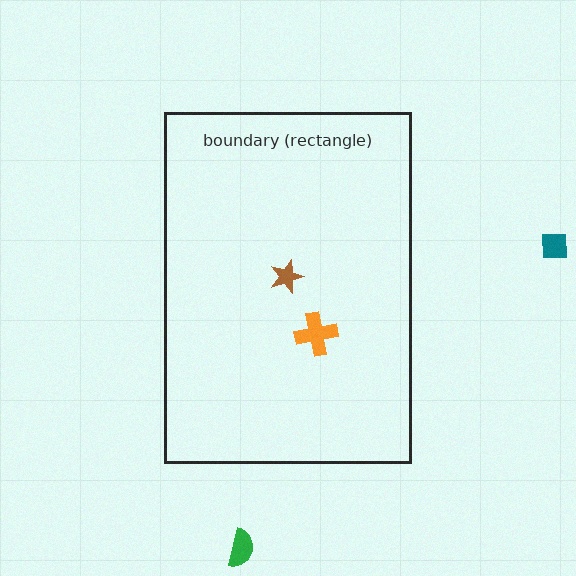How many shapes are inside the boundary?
2 inside, 2 outside.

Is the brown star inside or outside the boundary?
Inside.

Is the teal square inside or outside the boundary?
Outside.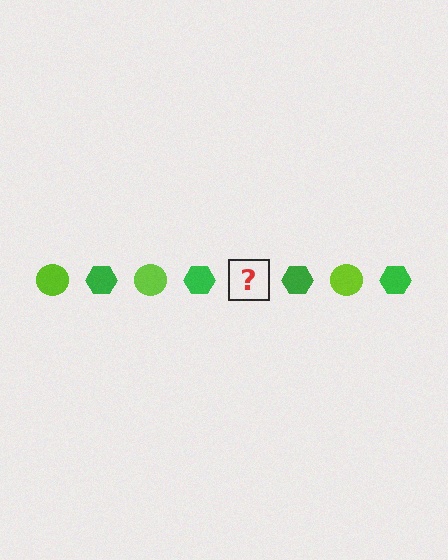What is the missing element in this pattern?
The missing element is a lime circle.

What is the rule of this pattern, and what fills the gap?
The rule is that the pattern alternates between lime circle and green hexagon. The gap should be filled with a lime circle.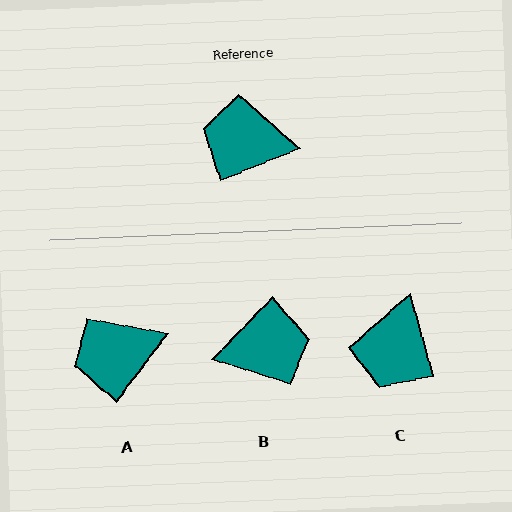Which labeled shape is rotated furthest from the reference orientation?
B, about 156 degrees away.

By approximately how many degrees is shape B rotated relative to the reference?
Approximately 156 degrees clockwise.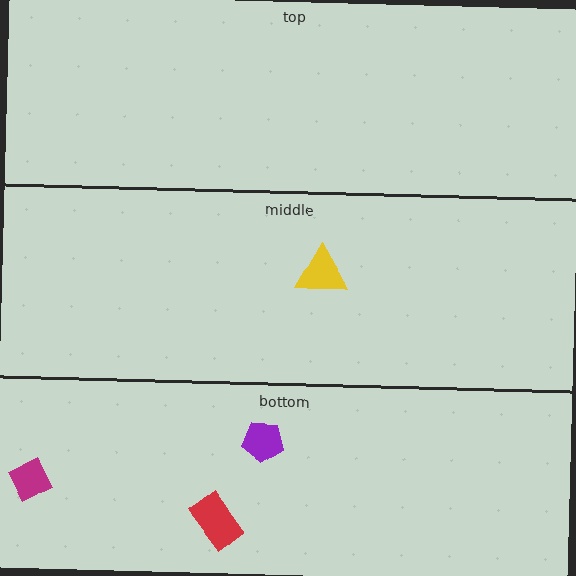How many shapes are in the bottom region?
3.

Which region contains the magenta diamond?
The bottom region.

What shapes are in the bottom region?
The magenta diamond, the red rectangle, the purple pentagon.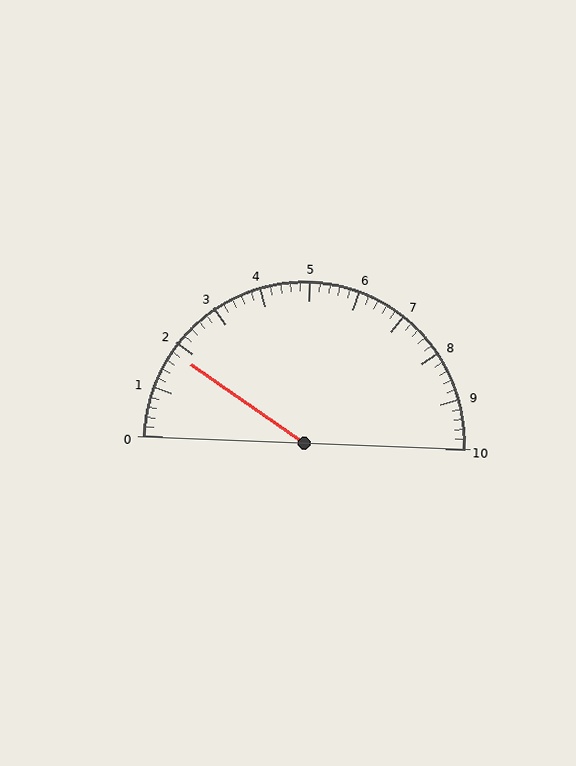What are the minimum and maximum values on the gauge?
The gauge ranges from 0 to 10.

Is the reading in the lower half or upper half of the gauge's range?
The reading is in the lower half of the range (0 to 10).